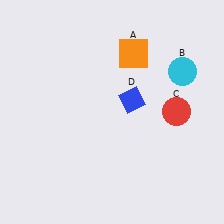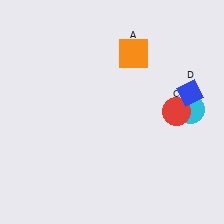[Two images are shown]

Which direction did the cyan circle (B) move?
The cyan circle (B) moved down.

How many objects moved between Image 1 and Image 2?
2 objects moved between the two images.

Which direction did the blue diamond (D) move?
The blue diamond (D) moved right.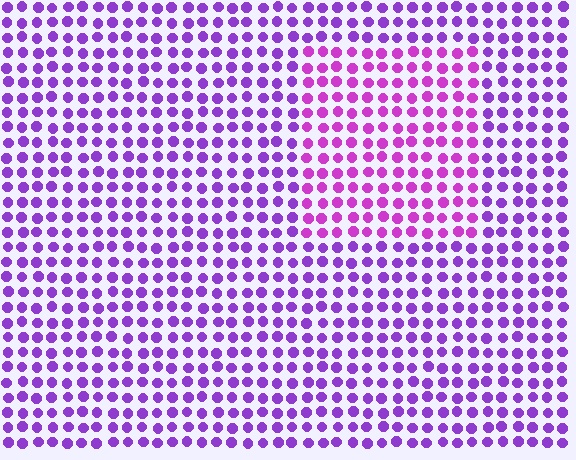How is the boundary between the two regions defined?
The boundary is defined purely by a slight shift in hue (about 27 degrees). Spacing, size, and orientation are identical on both sides.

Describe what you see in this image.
The image is filled with small purple elements in a uniform arrangement. A rectangle-shaped region is visible where the elements are tinted to a slightly different hue, forming a subtle color boundary.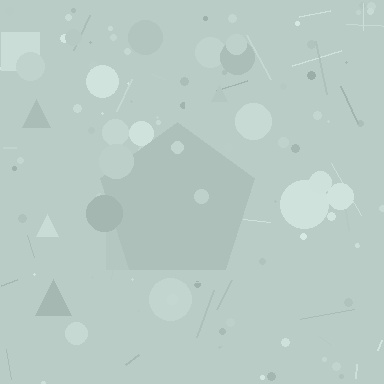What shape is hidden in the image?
A pentagon is hidden in the image.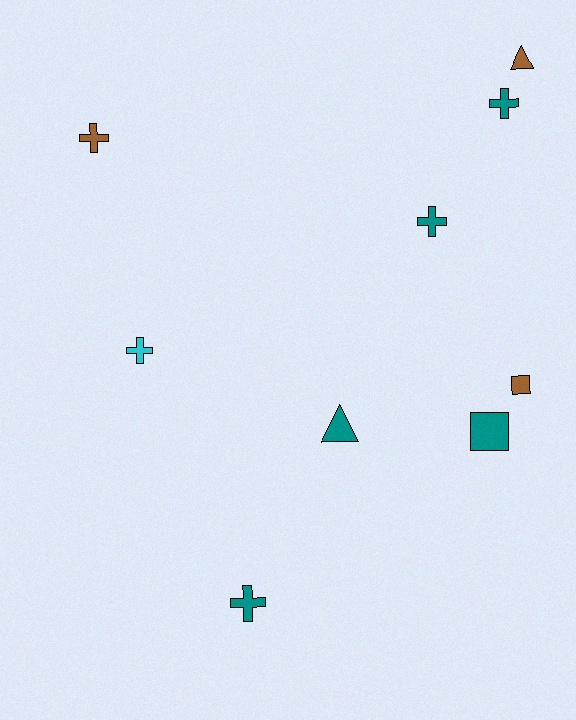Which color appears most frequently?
Teal, with 5 objects.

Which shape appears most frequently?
Cross, with 5 objects.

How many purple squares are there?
There are no purple squares.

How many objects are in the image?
There are 9 objects.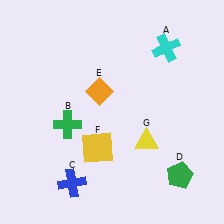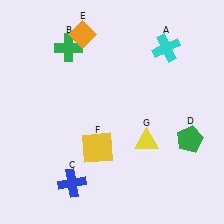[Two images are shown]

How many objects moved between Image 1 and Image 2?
3 objects moved between the two images.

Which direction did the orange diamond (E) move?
The orange diamond (E) moved up.